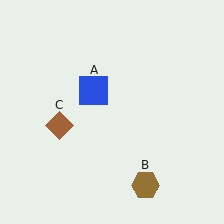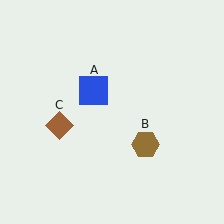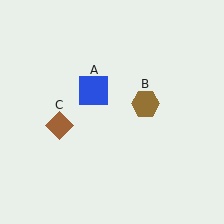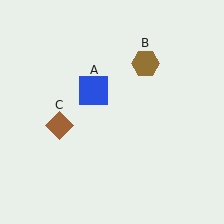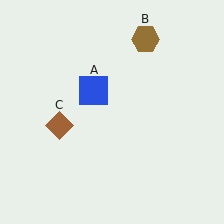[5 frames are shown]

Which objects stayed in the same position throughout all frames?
Blue square (object A) and brown diamond (object C) remained stationary.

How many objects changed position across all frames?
1 object changed position: brown hexagon (object B).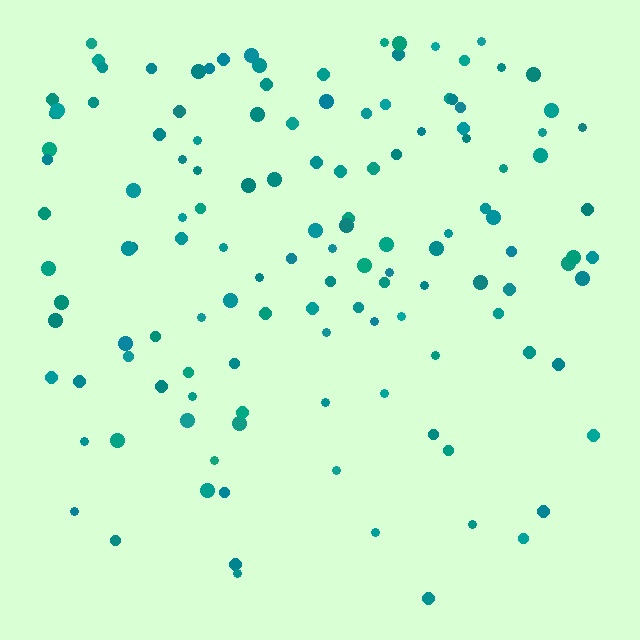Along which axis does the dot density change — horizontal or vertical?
Vertical.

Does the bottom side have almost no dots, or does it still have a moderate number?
Still a moderate number, just noticeably fewer than the top.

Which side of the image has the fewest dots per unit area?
The bottom.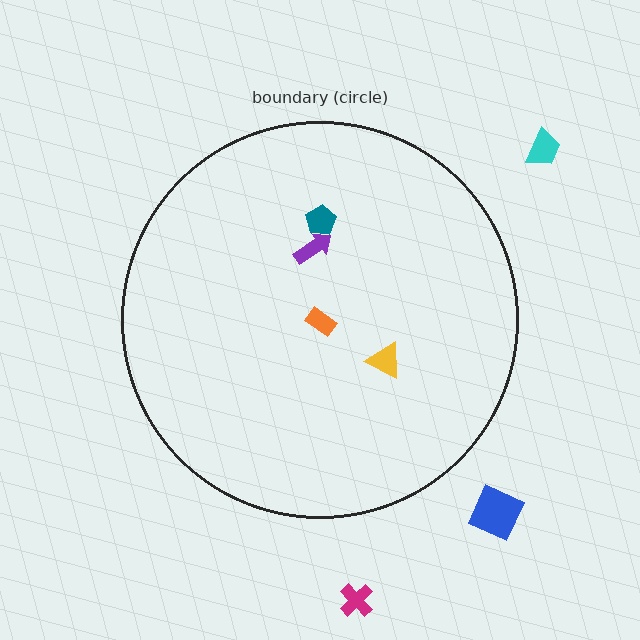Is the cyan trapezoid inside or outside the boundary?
Outside.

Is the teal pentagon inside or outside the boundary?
Inside.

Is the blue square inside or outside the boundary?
Outside.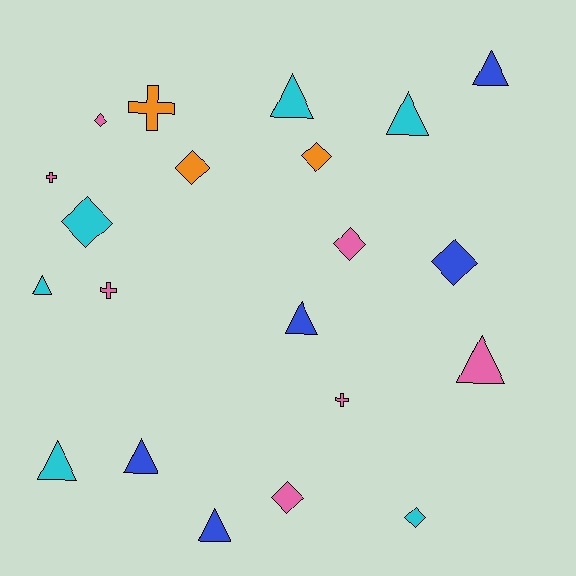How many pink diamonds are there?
There are 3 pink diamonds.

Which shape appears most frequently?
Triangle, with 9 objects.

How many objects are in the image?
There are 21 objects.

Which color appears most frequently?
Pink, with 7 objects.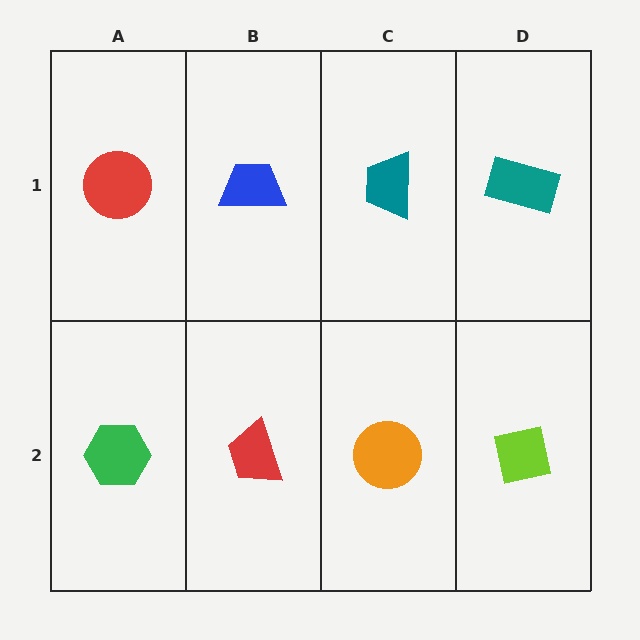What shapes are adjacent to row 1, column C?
An orange circle (row 2, column C), a blue trapezoid (row 1, column B), a teal rectangle (row 1, column D).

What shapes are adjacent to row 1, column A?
A green hexagon (row 2, column A), a blue trapezoid (row 1, column B).